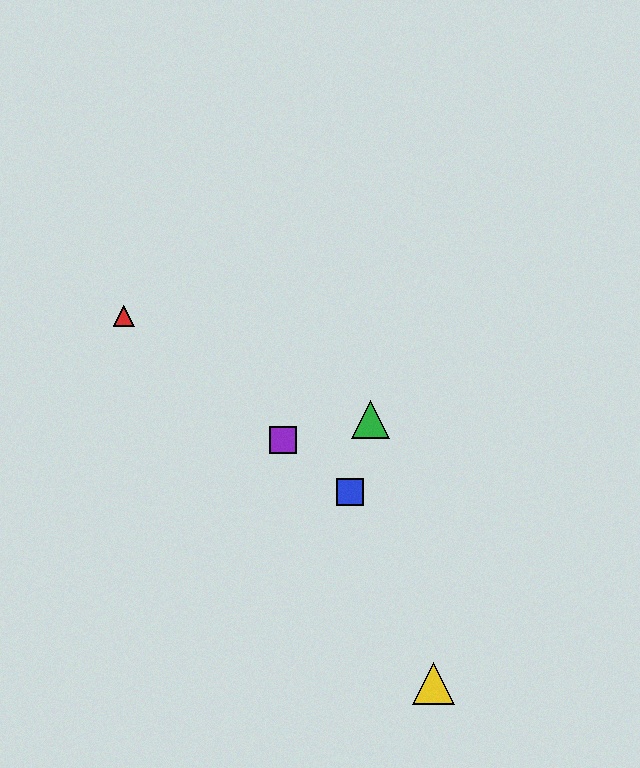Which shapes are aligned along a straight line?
The red triangle, the blue square, the purple square are aligned along a straight line.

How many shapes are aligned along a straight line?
3 shapes (the red triangle, the blue square, the purple square) are aligned along a straight line.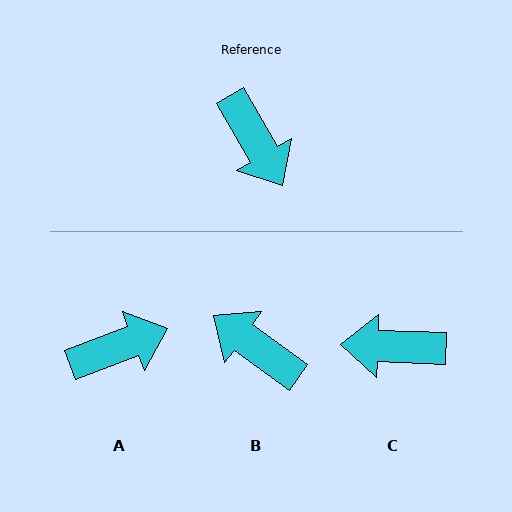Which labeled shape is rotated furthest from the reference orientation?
B, about 156 degrees away.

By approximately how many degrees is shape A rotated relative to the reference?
Approximately 80 degrees counter-clockwise.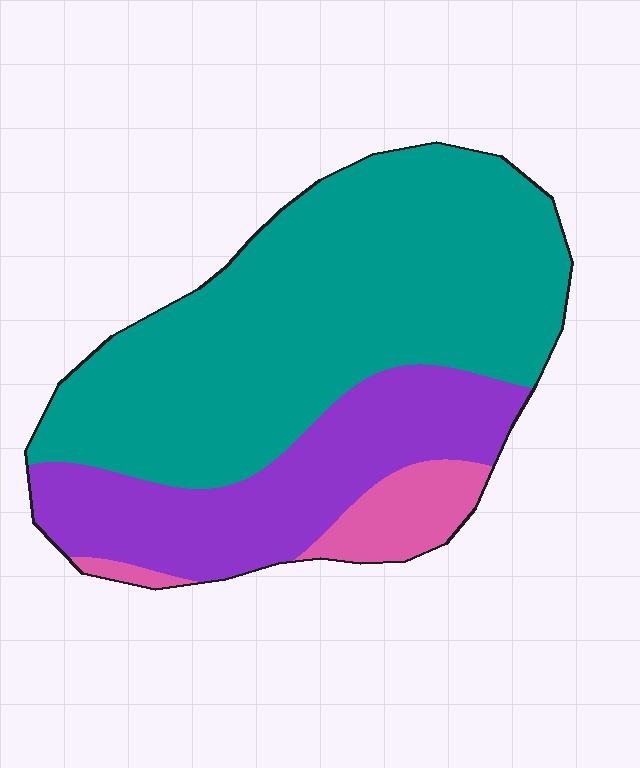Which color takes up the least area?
Pink, at roughly 10%.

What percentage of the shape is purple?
Purple takes up about one quarter (1/4) of the shape.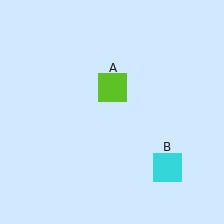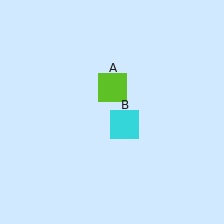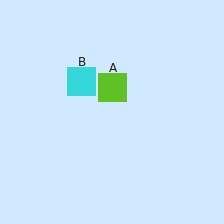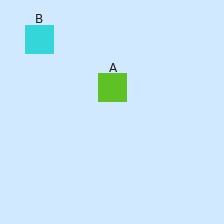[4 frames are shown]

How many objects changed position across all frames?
1 object changed position: cyan square (object B).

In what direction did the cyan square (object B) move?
The cyan square (object B) moved up and to the left.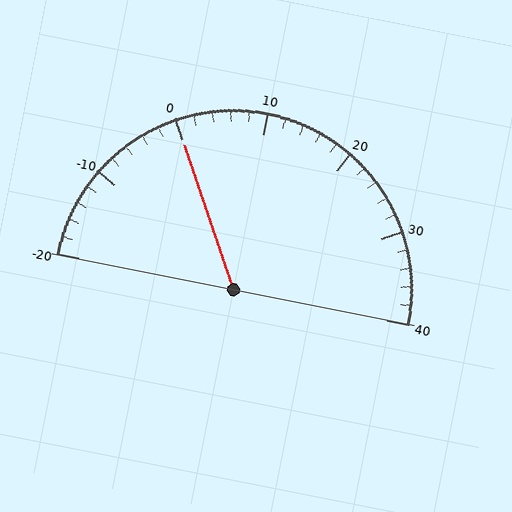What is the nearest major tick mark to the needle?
The nearest major tick mark is 0.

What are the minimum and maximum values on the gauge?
The gauge ranges from -20 to 40.